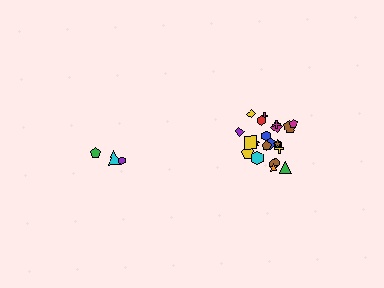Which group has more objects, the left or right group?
The right group.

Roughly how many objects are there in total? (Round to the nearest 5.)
Roughly 25 objects in total.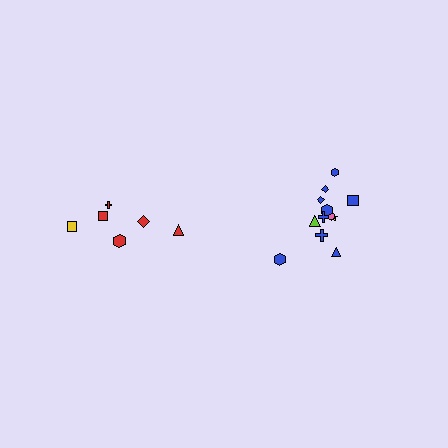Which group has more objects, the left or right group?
The right group.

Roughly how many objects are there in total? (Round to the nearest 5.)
Roughly 20 objects in total.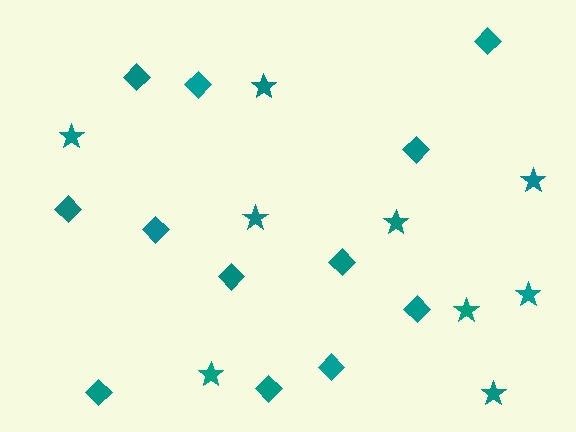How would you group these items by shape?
There are 2 groups: one group of stars (9) and one group of diamonds (12).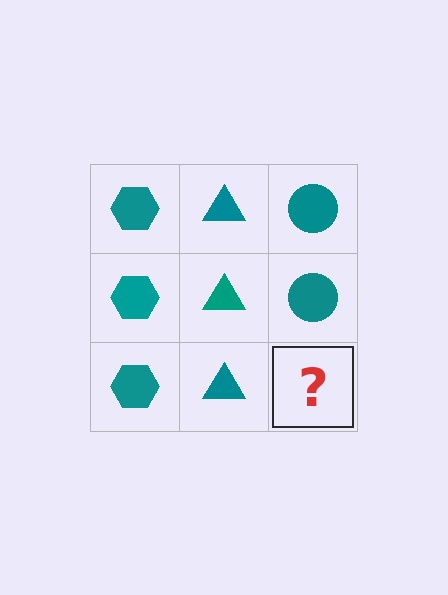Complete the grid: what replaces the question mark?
The question mark should be replaced with a teal circle.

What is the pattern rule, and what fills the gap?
The rule is that each column has a consistent shape. The gap should be filled with a teal circle.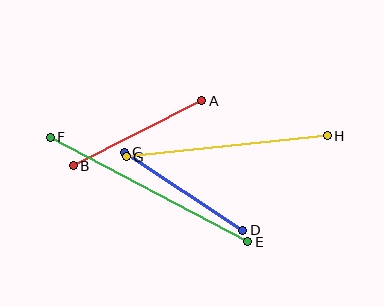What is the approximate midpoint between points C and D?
The midpoint is at approximately (184, 191) pixels.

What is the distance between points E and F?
The distance is approximately 223 pixels.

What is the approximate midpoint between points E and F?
The midpoint is at approximately (149, 189) pixels.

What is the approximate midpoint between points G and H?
The midpoint is at approximately (227, 146) pixels.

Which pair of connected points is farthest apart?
Points E and F are farthest apart.